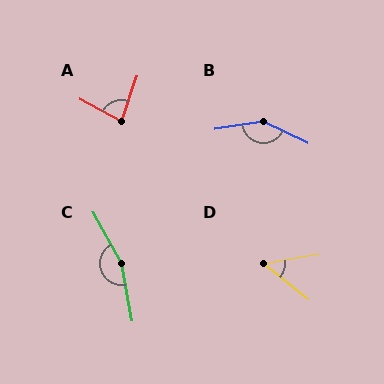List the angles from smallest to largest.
D (49°), A (80°), B (146°), C (162°).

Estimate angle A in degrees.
Approximately 80 degrees.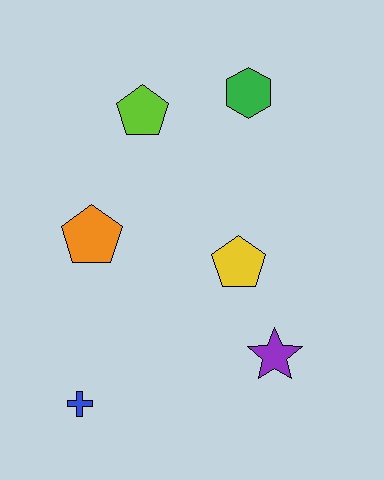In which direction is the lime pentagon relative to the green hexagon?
The lime pentagon is to the left of the green hexagon.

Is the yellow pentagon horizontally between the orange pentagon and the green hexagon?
Yes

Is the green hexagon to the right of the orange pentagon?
Yes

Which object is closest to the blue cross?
The orange pentagon is closest to the blue cross.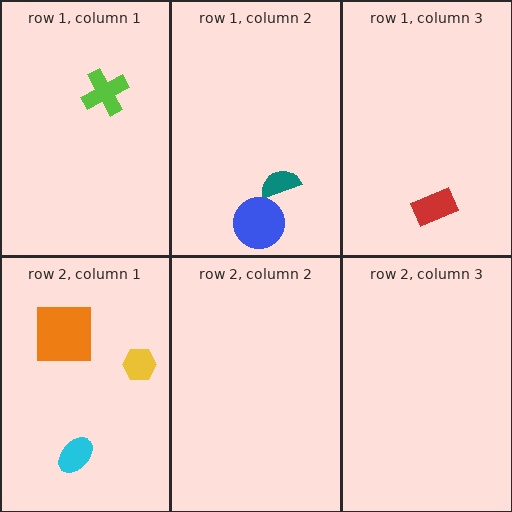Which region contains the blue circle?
The row 1, column 2 region.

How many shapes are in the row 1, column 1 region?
1.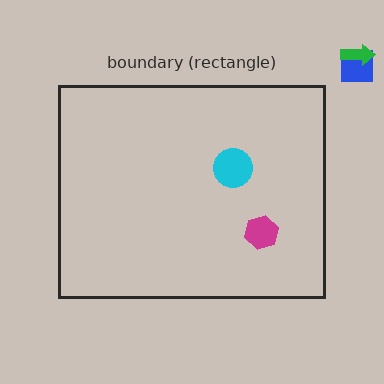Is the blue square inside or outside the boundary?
Outside.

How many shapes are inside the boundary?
2 inside, 2 outside.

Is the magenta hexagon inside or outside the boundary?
Inside.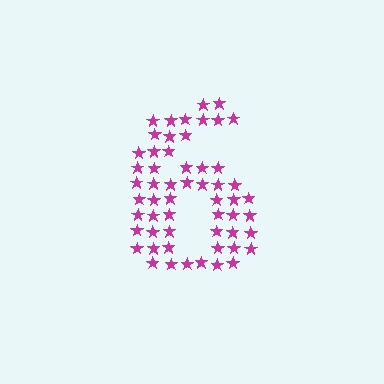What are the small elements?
The small elements are stars.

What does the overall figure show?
The overall figure shows the digit 6.